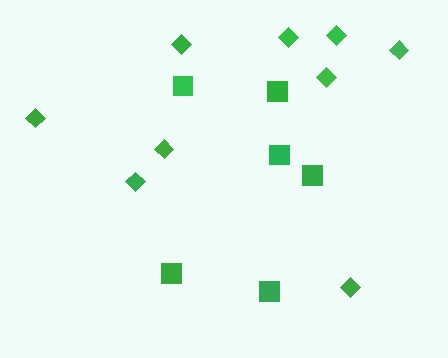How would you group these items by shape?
There are 2 groups: one group of squares (6) and one group of diamonds (9).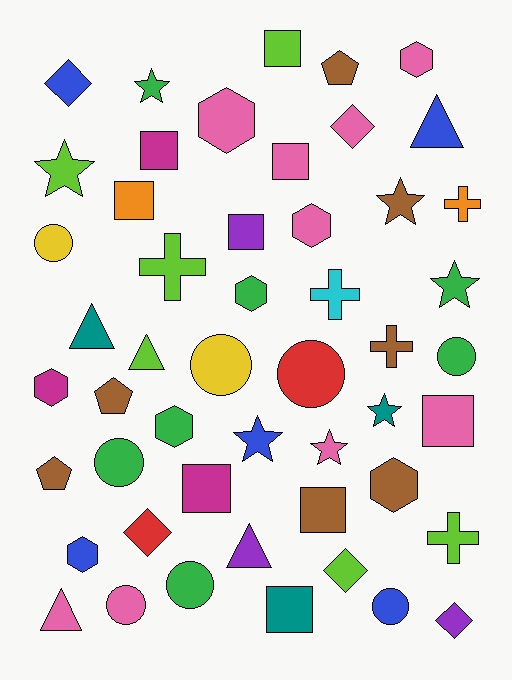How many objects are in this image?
There are 50 objects.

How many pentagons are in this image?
There are 3 pentagons.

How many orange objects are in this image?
There are 2 orange objects.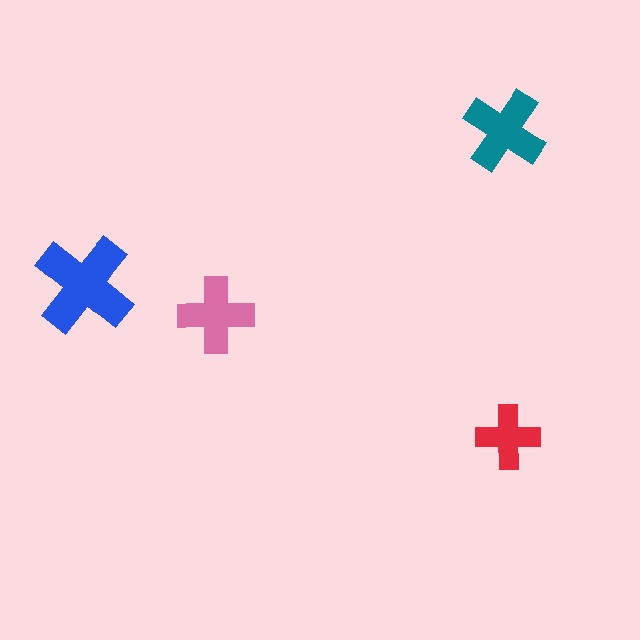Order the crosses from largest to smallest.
the blue one, the teal one, the pink one, the red one.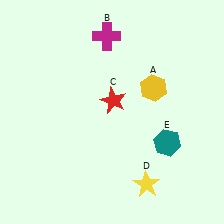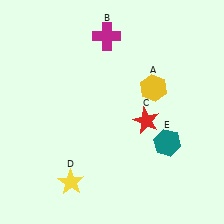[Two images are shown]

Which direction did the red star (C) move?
The red star (C) moved right.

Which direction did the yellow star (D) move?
The yellow star (D) moved left.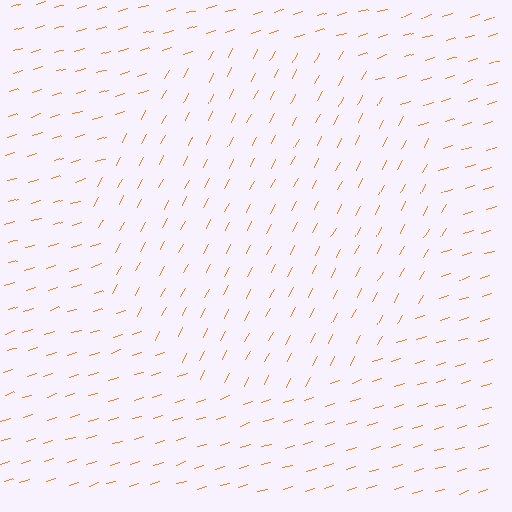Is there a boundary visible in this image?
Yes, there is a texture boundary formed by a change in line orientation.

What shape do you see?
I see a circle.